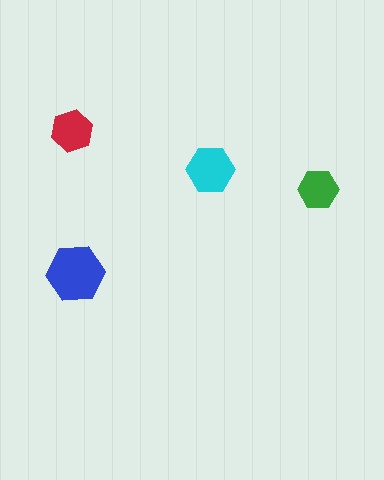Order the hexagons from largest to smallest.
the blue one, the cyan one, the red one, the green one.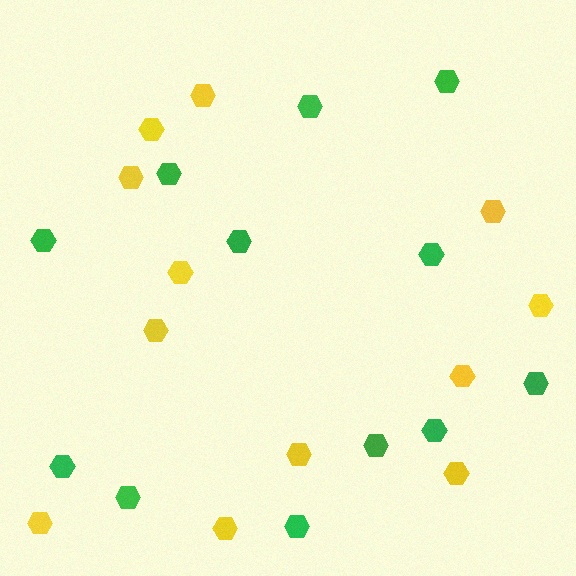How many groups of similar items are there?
There are 2 groups: one group of green hexagons (12) and one group of yellow hexagons (12).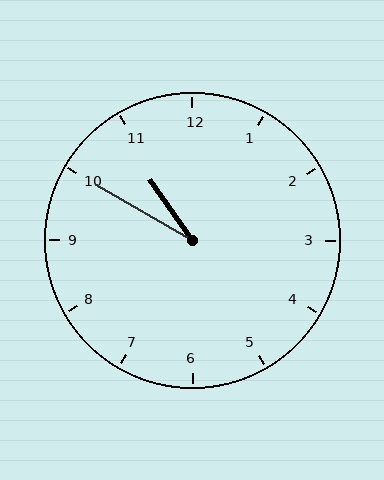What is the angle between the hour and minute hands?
Approximately 25 degrees.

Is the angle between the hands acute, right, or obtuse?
It is acute.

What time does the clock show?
10:50.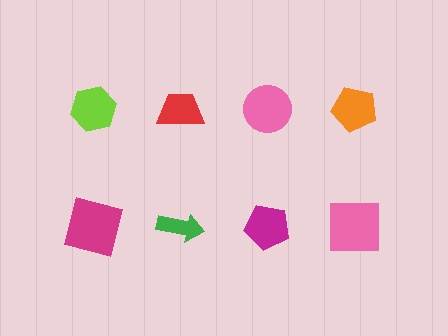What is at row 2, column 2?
A green arrow.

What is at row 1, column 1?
A lime hexagon.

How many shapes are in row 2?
4 shapes.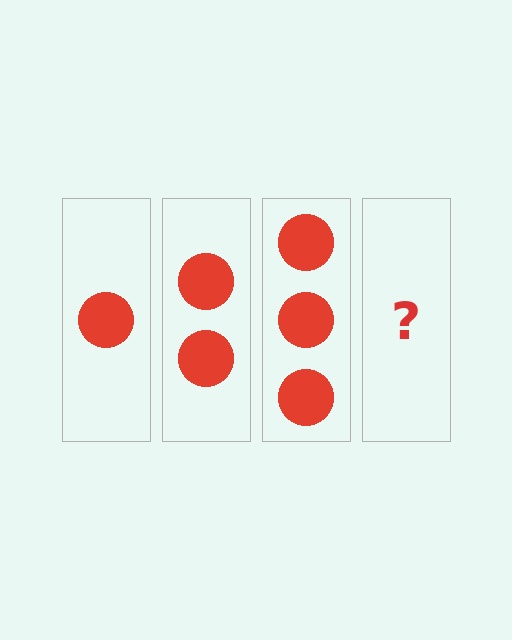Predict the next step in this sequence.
The next step is 4 circles.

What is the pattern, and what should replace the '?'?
The pattern is that each step adds one more circle. The '?' should be 4 circles.